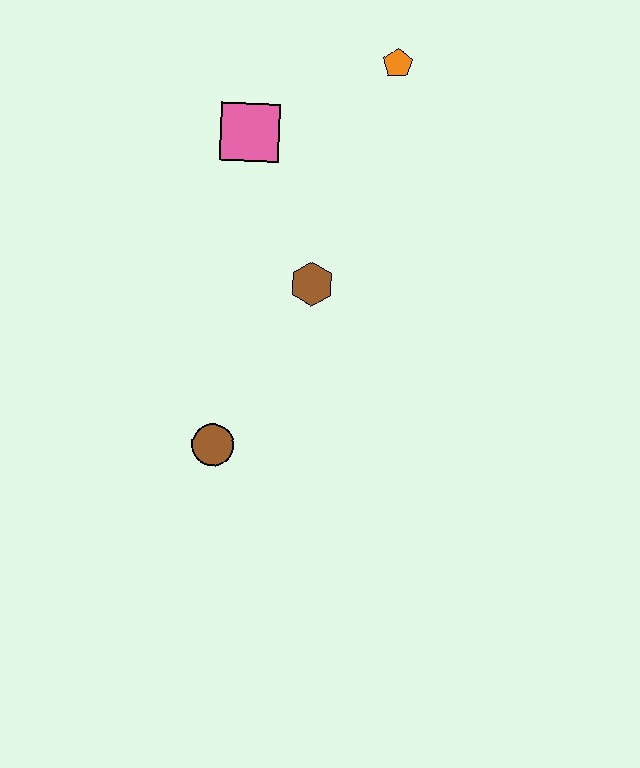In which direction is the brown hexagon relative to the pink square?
The brown hexagon is below the pink square.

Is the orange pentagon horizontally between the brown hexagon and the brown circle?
No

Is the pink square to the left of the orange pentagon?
Yes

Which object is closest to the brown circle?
The brown hexagon is closest to the brown circle.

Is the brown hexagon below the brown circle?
No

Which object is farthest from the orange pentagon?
The brown circle is farthest from the orange pentagon.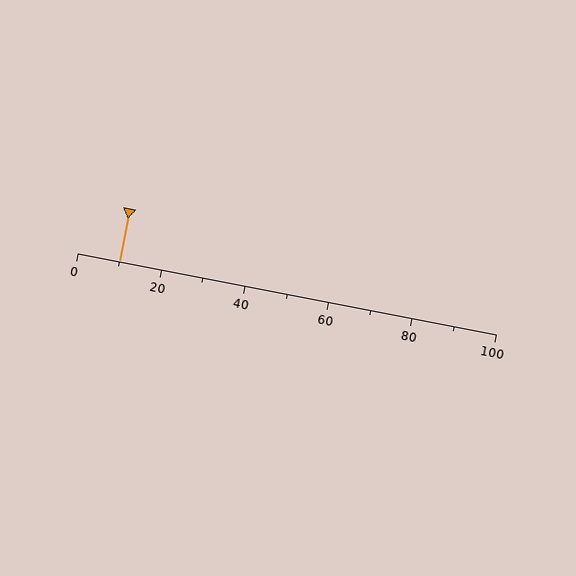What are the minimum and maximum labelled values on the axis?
The axis runs from 0 to 100.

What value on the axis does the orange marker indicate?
The marker indicates approximately 10.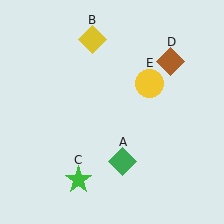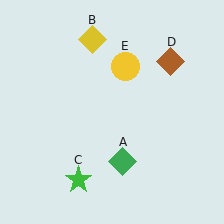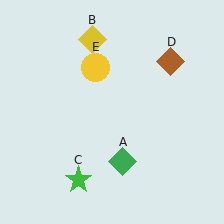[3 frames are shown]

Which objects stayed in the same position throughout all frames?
Green diamond (object A) and yellow diamond (object B) and green star (object C) and brown diamond (object D) remained stationary.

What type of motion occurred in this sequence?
The yellow circle (object E) rotated counterclockwise around the center of the scene.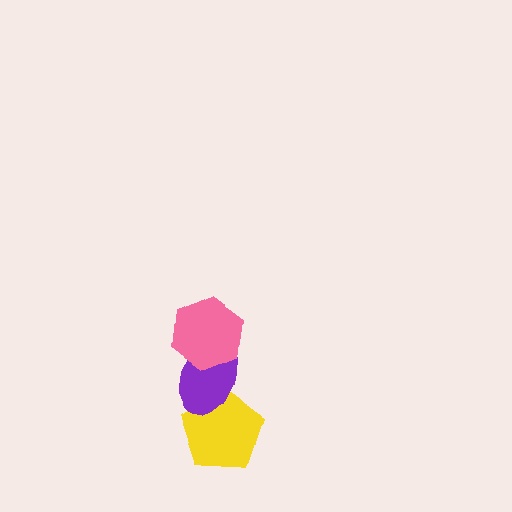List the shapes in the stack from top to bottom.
From top to bottom: the pink hexagon, the purple ellipse, the yellow pentagon.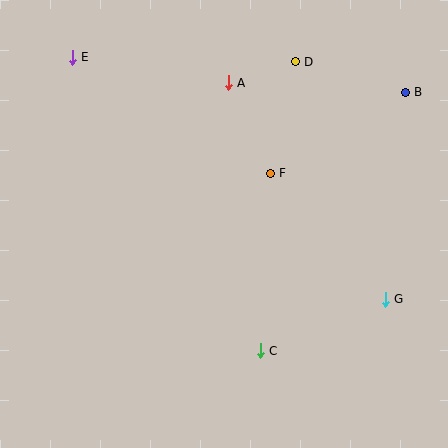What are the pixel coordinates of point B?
Point B is at (405, 92).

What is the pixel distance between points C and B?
The distance between C and B is 296 pixels.